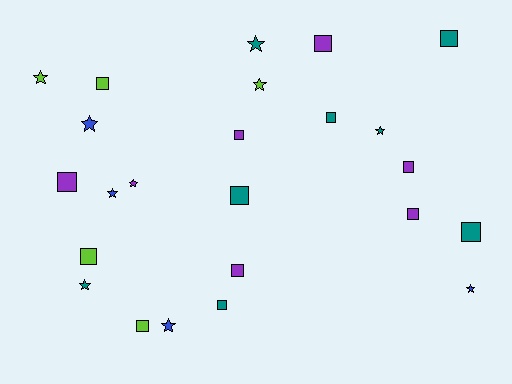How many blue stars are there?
There are 4 blue stars.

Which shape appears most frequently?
Square, with 14 objects.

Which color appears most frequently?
Teal, with 8 objects.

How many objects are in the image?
There are 24 objects.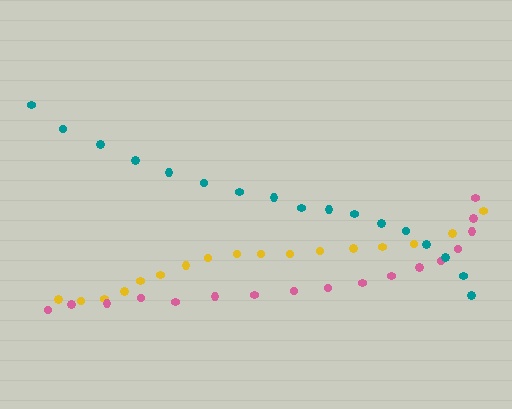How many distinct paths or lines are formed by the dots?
There are 3 distinct paths.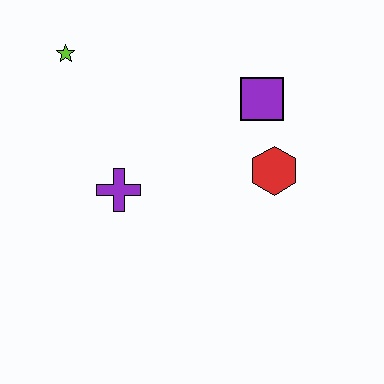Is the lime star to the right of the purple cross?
No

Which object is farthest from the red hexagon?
The lime star is farthest from the red hexagon.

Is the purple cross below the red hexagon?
Yes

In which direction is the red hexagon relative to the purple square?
The red hexagon is below the purple square.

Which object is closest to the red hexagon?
The purple square is closest to the red hexagon.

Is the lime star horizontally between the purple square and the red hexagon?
No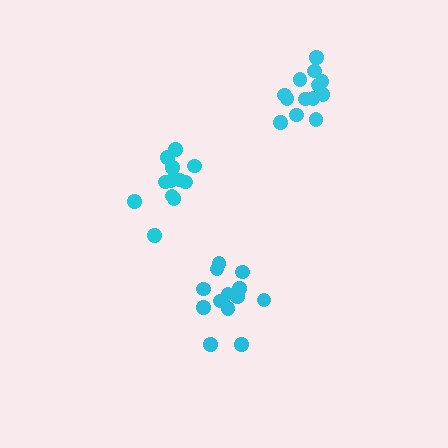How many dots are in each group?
Group 1: 12 dots, Group 2: 13 dots, Group 3: 13 dots (38 total).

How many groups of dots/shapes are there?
There are 3 groups.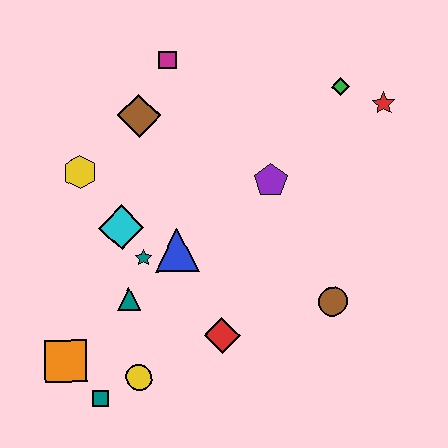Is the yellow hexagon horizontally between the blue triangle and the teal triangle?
No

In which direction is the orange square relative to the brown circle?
The orange square is to the left of the brown circle.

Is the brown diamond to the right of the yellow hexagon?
Yes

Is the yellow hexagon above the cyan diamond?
Yes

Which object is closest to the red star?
The green diamond is closest to the red star.